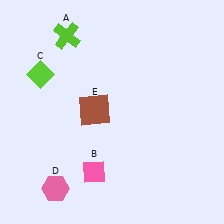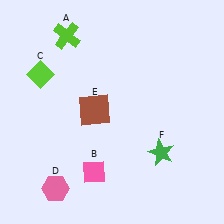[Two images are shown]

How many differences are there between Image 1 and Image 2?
There is 1 difference between the two images.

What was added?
A green star (F) was added in Image 2.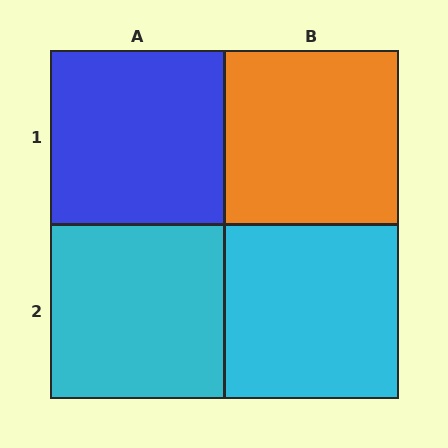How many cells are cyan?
2 cells are cyan.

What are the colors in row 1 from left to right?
Blue, orange.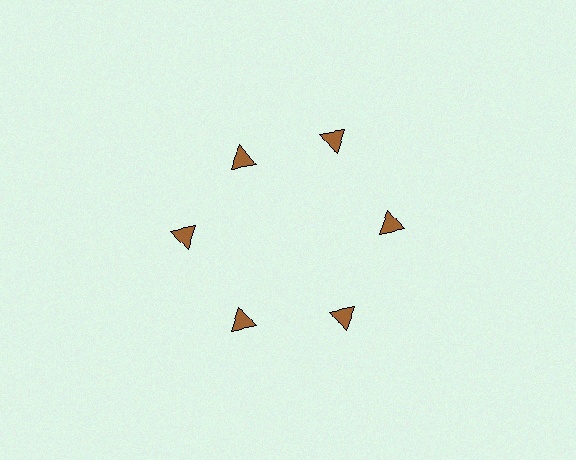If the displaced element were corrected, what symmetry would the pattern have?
It would have 6-fold rotational symmetry — the pattern would map onto itself every 60 degrees.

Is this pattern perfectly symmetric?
No. The 6 brown triangles are arranged in a ring, but one element near the 11 o'clock position is pulled inward toward the center, breaking the 6-fold rotational symmetry.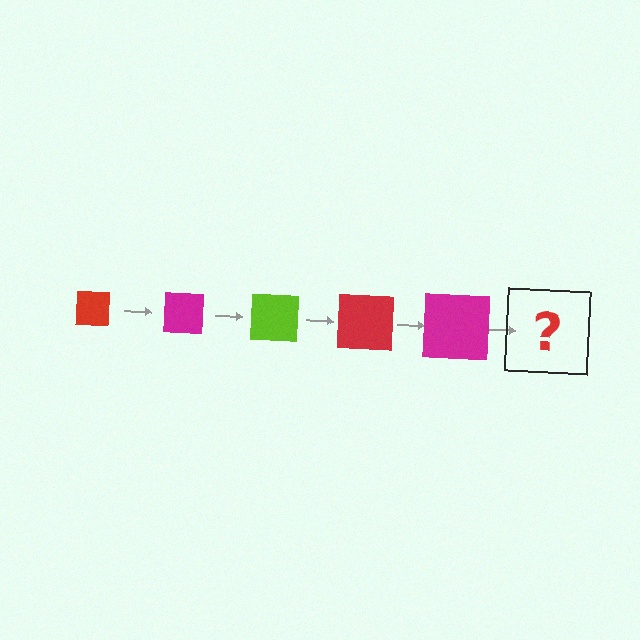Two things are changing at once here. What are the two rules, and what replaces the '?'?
The two rules are that the square grows larger each step and the color cycles through red, magenta, and lime. The '?' should be a lime square, larger than the previous one.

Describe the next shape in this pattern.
It should be a lime square, larger than the previous one.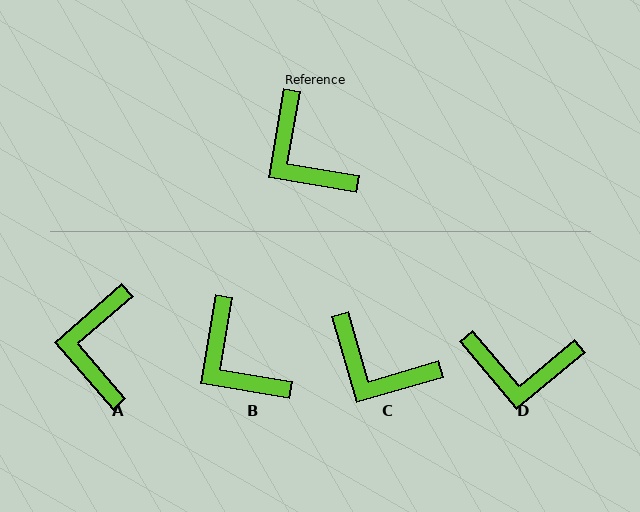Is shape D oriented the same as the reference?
No, it is off by about 50 degrees.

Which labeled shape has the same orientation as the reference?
B.